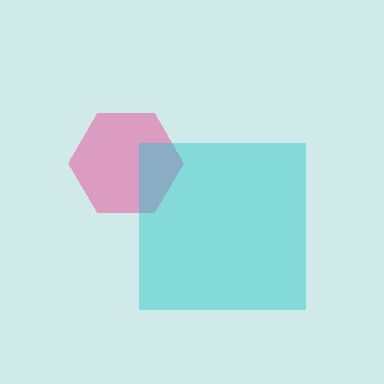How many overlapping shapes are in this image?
There are 2 overlapping shapes in the image.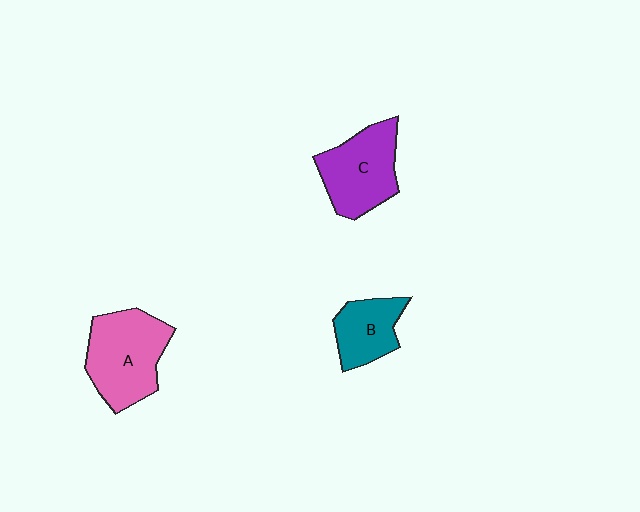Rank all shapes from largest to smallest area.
From largest to smallest: A (pink), C (purple), B (teal).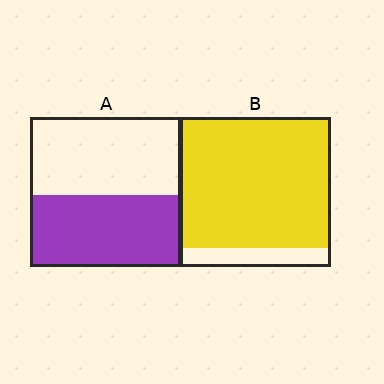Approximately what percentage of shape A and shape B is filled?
A is approximately 50% and B is approximately 85%.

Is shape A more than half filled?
Roughly half.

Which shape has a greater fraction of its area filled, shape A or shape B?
Shape B.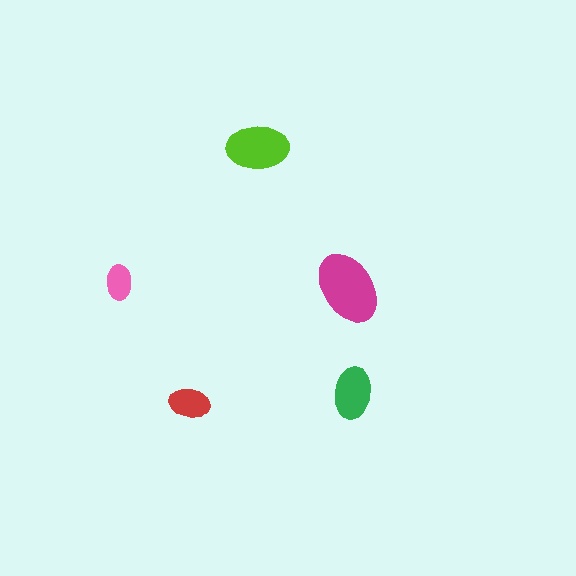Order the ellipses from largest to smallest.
the magenta one, the lime one, the green one, the red one, the pink one.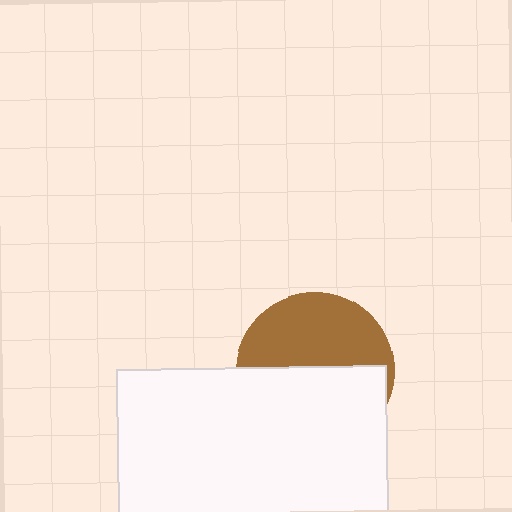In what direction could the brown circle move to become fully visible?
The brown circle could move up. That would shift it out from behind the white rectangle entirely.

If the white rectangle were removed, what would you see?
You would see the complete brown circle.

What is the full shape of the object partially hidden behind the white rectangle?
The partially hidden object is a brown circle.